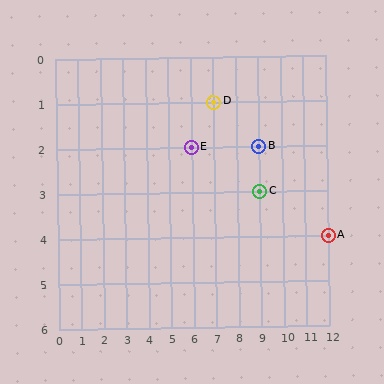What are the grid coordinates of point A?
Point A is at grid coordinates (12, 4).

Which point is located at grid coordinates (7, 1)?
Point D is at (7, 1).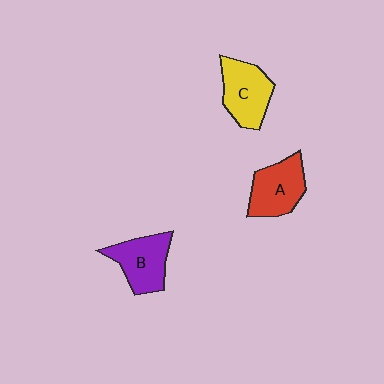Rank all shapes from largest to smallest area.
From largest to smallest: C (yellow), B (purple), A (red).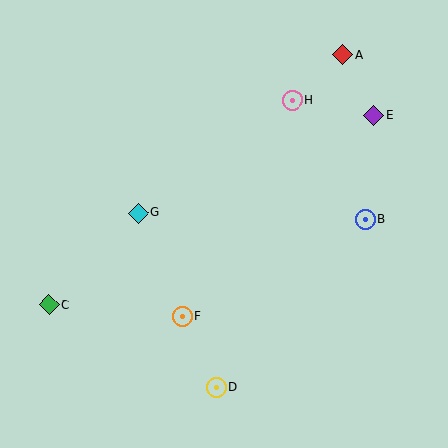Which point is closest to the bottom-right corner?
Point D is closest to the bottom-right corner.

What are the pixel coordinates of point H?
Point H is at (293, 100).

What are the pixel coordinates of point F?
Point F is at (182, 317).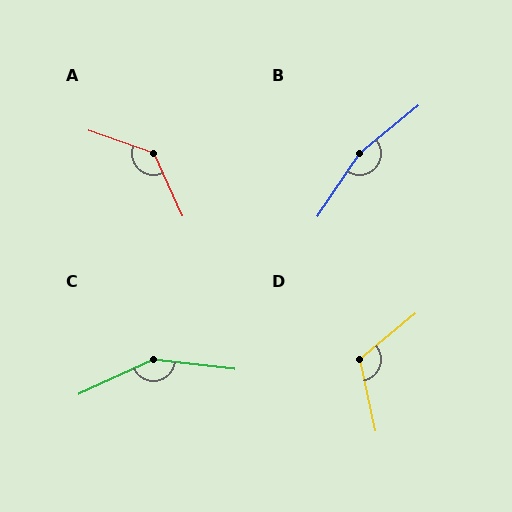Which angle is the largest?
B, at approximately 163 degrees.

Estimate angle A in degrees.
Approximately 133 degrees.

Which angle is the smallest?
D, at approximately 117 degrees.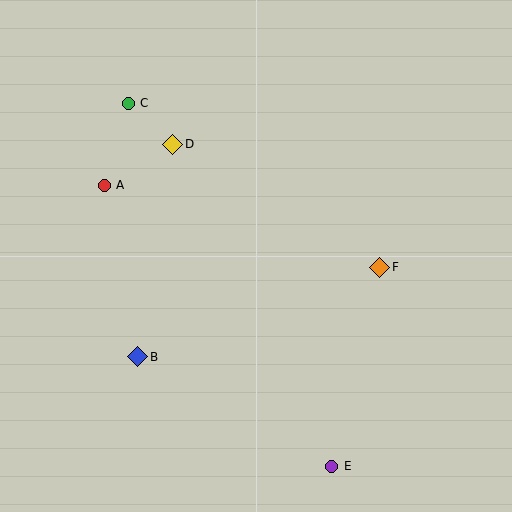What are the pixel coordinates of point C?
Point C is at (128, 103).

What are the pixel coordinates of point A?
Point A is at (104, 185).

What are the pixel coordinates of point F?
Point F is at (380, 267).